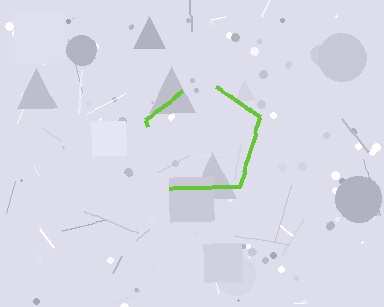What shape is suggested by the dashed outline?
The dashed outline suggests a pentagon.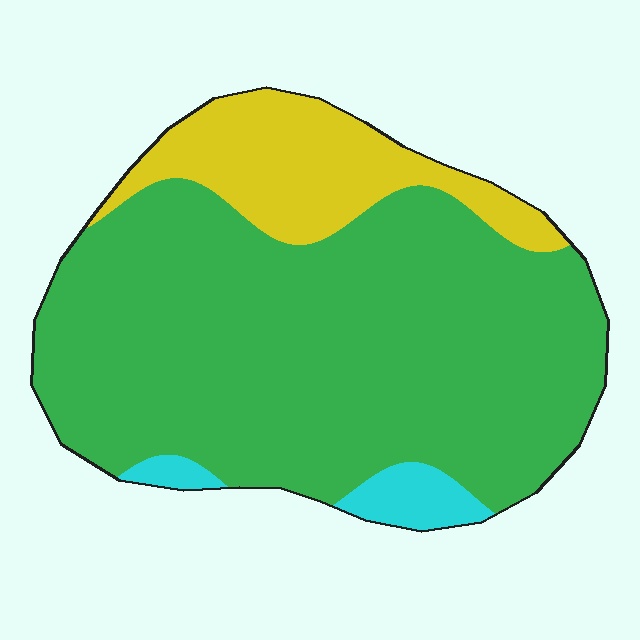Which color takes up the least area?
Cyan, at roughly 5%.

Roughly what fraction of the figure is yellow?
Yellow covers about 20% of the figure.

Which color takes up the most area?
Green, at roughly 75%.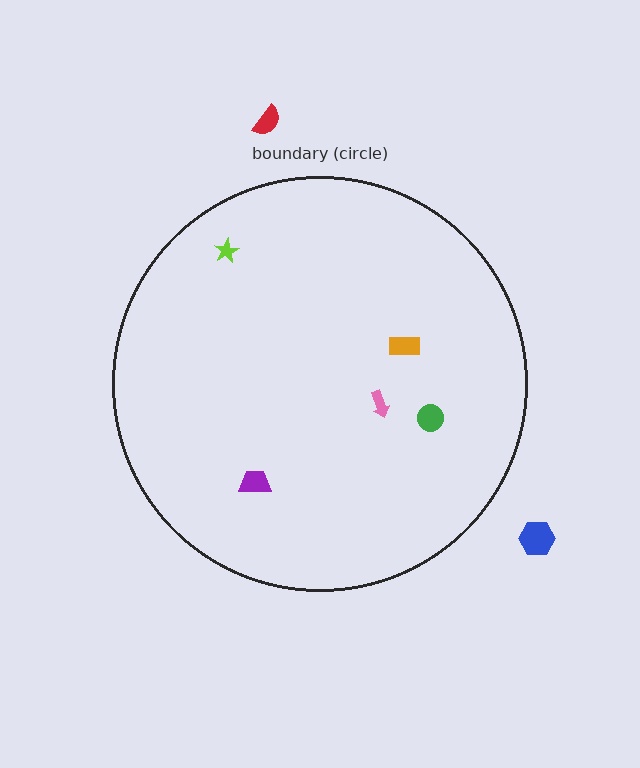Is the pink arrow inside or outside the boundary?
Inside.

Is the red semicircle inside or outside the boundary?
Outside.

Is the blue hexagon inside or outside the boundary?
Outside.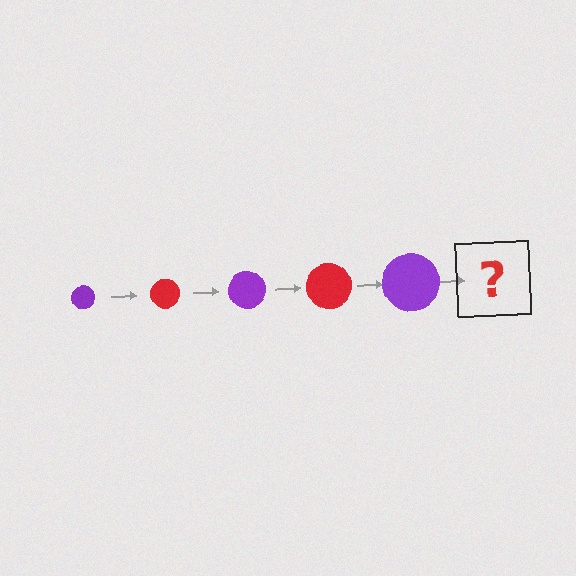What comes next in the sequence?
The next element should be a red circle, larger than the previous one.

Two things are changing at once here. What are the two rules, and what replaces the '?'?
The two rules are that the circle grows larger each step and the color cycles through purple and red. The '?' should be a red circle, larger than the previous one.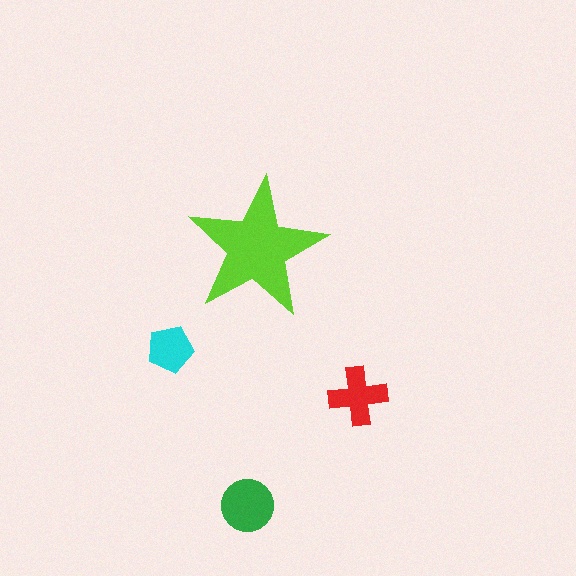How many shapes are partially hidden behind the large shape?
0 shapes are partially hidden.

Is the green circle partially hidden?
No, the green circle is fully visible.